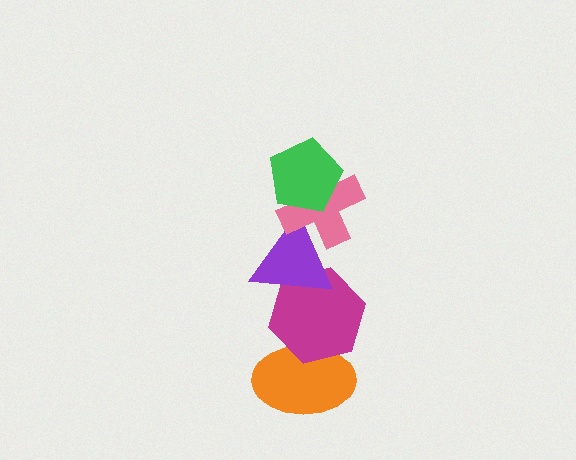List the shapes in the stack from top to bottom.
From top to bottom: the green pentagon, the pink cross, the purple triangle, the magenta hexagon, the orange ellipse.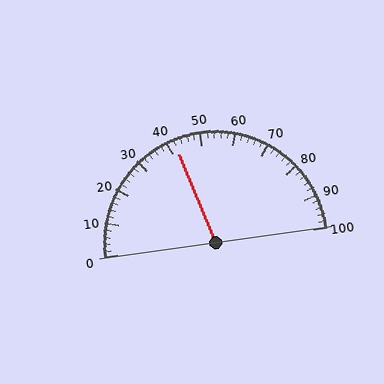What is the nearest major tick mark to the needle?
The nearest major tick mark is 40.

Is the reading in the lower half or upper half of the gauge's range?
The reading is in the lower half of the range (0 to 100).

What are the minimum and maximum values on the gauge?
The gauge ranges from 0 to 100.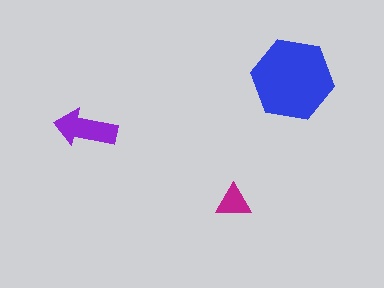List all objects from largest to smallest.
The blue hexagon, the purple arrow, the magenta triangle.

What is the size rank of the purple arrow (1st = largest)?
2nd.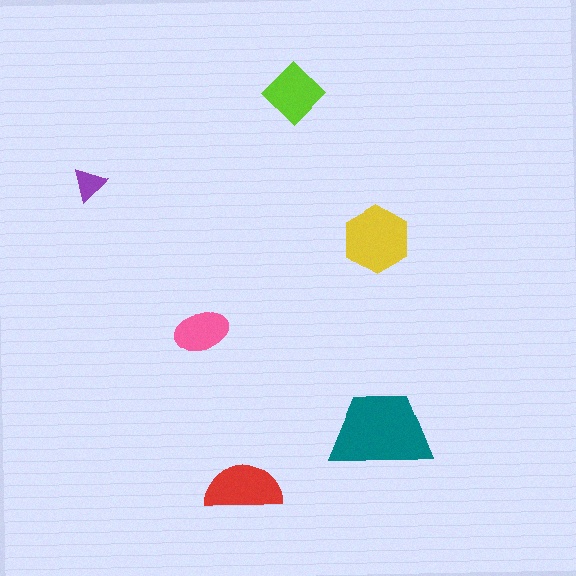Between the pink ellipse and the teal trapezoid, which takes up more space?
The teal trapezoid.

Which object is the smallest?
The purple triangle.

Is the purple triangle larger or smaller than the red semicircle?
Smaller.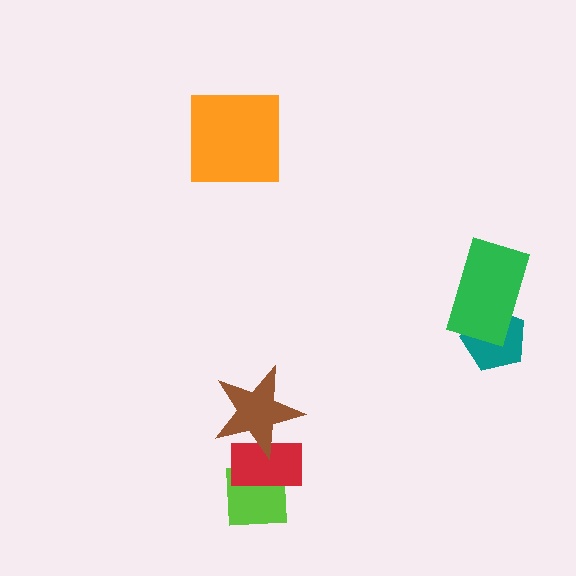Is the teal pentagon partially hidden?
Yes, it is partially covered by another shape.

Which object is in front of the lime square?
The red rectangle is in front of the lime square.